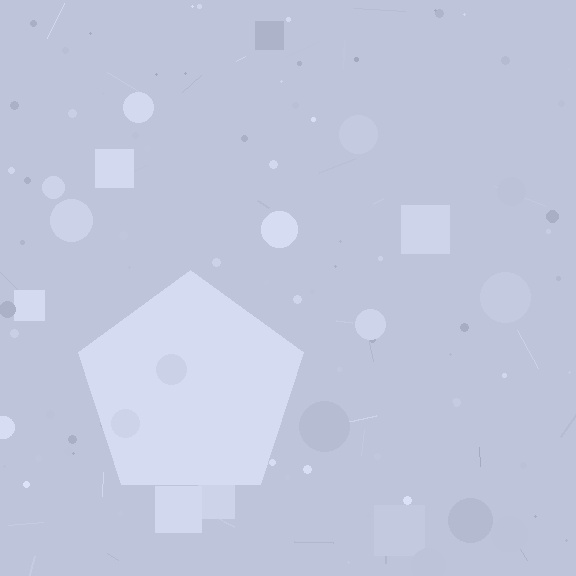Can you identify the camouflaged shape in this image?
The camouflaged shape is a pentagon.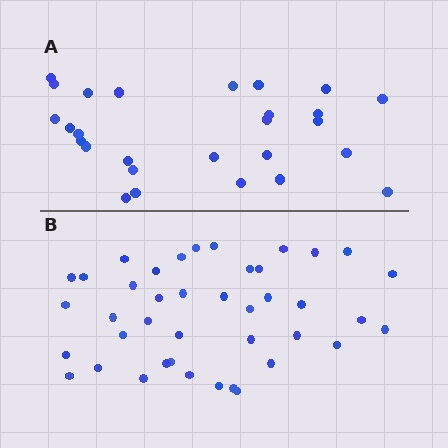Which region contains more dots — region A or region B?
Region B (the bottom region) has more dots.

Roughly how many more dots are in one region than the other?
Region B has approximately 15 more dots than region A.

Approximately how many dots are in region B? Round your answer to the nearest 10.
About 40 dots. (The exact count is 41, which rounds to 40.)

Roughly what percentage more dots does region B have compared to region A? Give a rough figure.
About 50% more.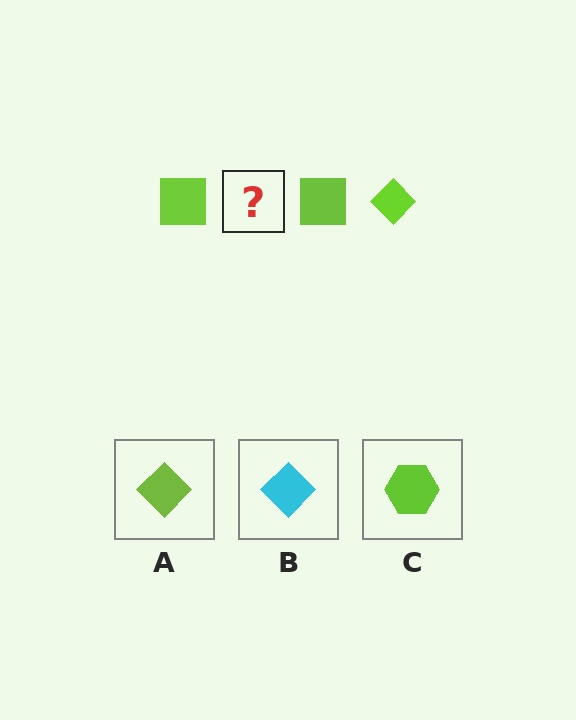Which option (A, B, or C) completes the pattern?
A.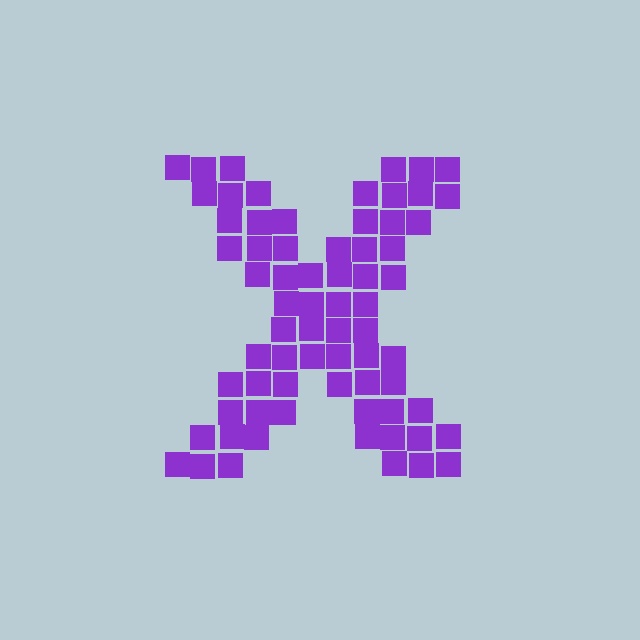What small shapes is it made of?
It is made of small squares.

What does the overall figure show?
The overall figure shows the letter X.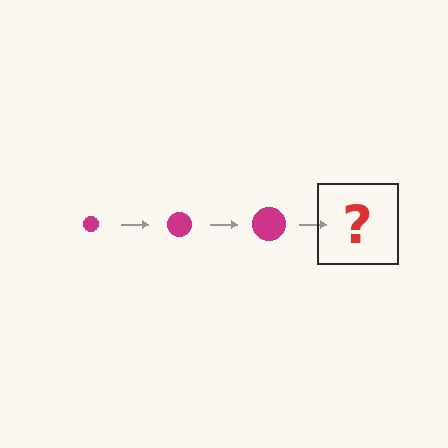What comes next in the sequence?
The next element should be a magenta circle, larger than the previous one.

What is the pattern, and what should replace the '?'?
The pattern is that the circle gets progressively larger each step. The '?' should be a magenta circle, larger than the previous one.